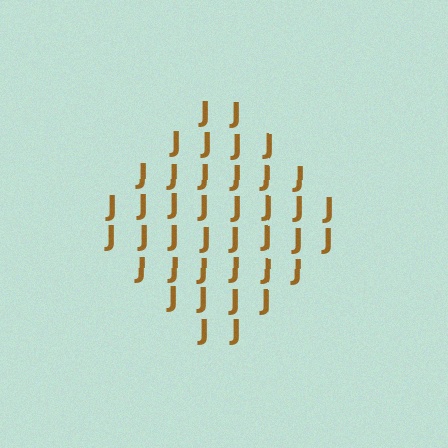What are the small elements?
The small elements are letter J's.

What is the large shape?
The large shape is a diamond.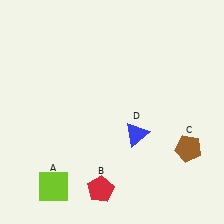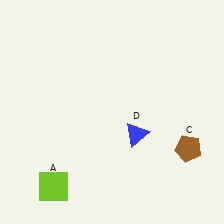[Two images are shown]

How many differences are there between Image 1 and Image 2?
There is 1 difference between the two images.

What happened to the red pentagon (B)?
The red pentagon (B) was removed in Image 2. It was in the bottom-left area of Image 1.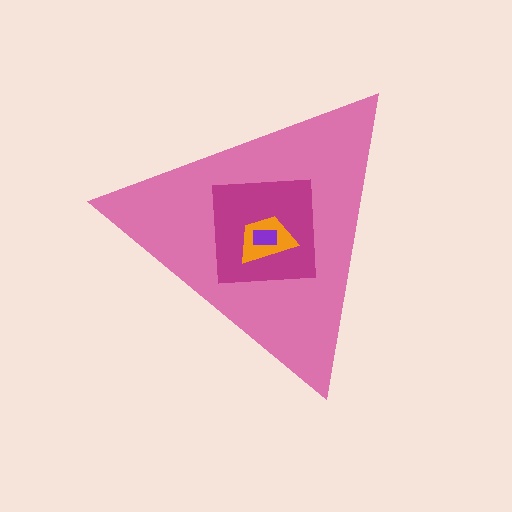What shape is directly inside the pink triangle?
The magenta square.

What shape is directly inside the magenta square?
The orange trapezoid.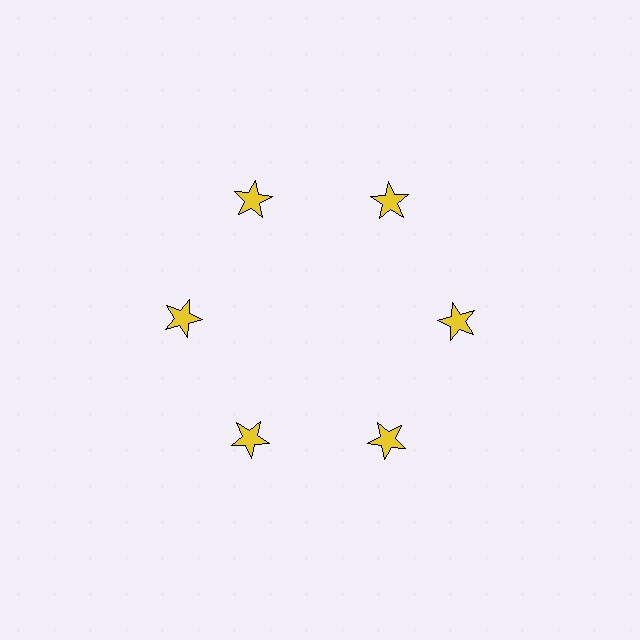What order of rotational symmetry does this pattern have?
This pattern has 6-fold rotational symmetry.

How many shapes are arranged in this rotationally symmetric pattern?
There are 6 shapes, arranged in 6 groups of 1.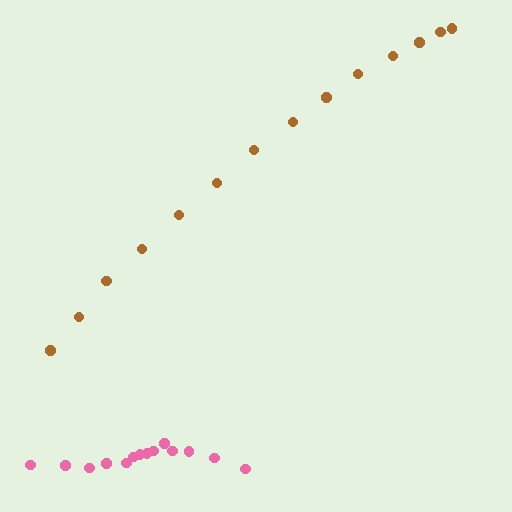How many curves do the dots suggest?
There are 2 distinct paths.